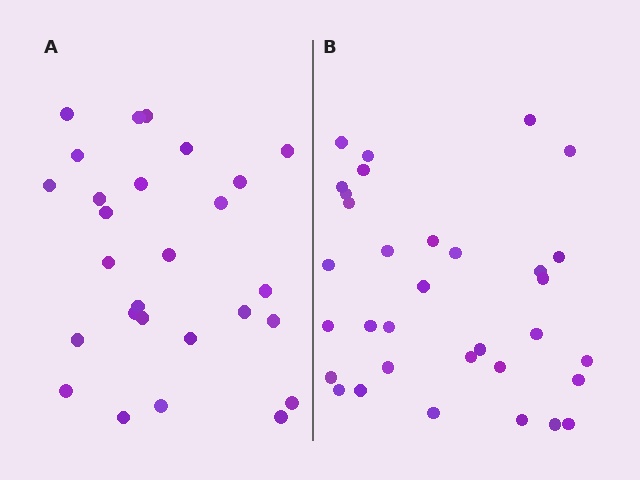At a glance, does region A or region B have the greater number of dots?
Region B (the right region) has more dots.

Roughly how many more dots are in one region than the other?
Region B has about 6 more dots than region A.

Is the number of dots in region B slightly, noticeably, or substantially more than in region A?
Region B has only slightly more — the two regions are fairly close. The ratio is roughly 1.2 to 1.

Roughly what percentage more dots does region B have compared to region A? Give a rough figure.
About 20% more.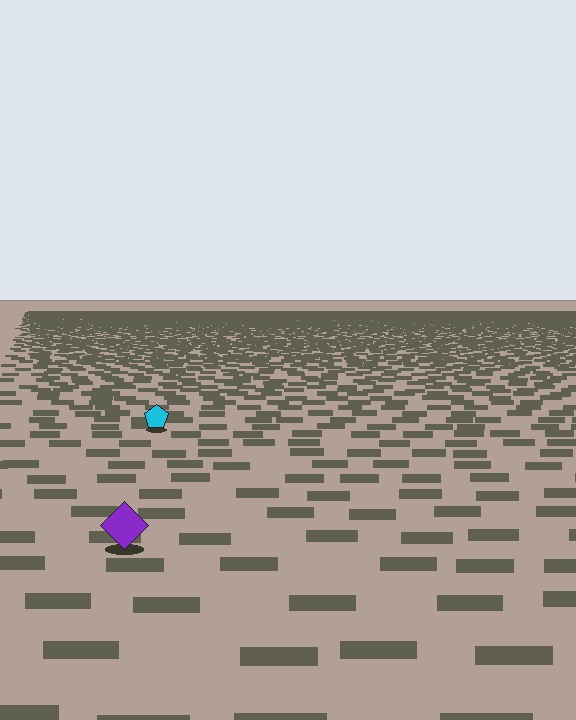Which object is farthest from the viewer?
The cyan pentagon is farthest from the viewer. It appears smaller and the ground texture around it is denser.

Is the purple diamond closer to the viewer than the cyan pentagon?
Yes. The purple diamond is closer — you can tell from the texture gradient: the ground texture is coarser near it.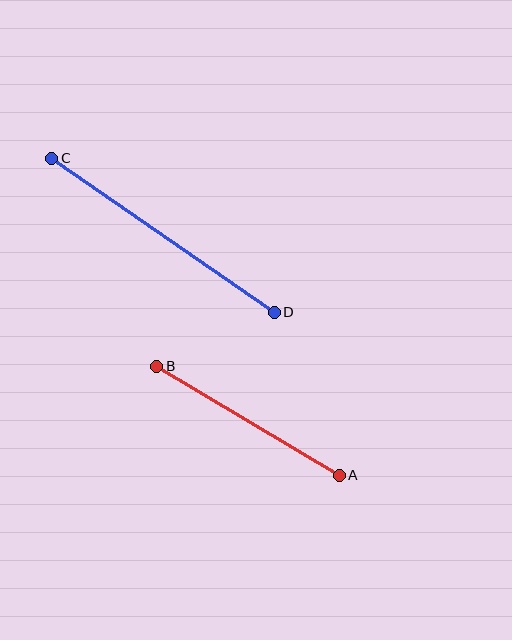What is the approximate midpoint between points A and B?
The midpoint is at approximately (248, 421) pixels.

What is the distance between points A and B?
The distance is approximately 213 pixels.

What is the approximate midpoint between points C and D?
The midpoint is at approximately (163, 235) pixels.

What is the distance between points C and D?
The distance is approximately 271 pixels.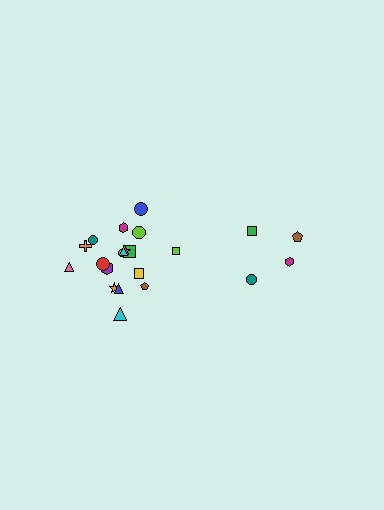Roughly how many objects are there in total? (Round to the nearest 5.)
Roughly 20 objects in total.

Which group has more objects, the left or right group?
The left group.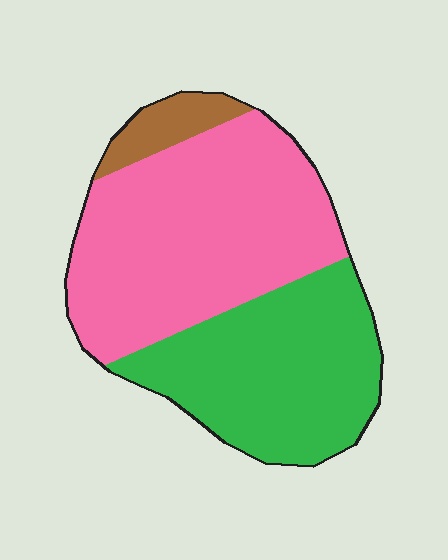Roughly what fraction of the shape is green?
Green covers roughly 40% of the shape.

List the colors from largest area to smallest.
From largest to smallest: pink, green, brown.